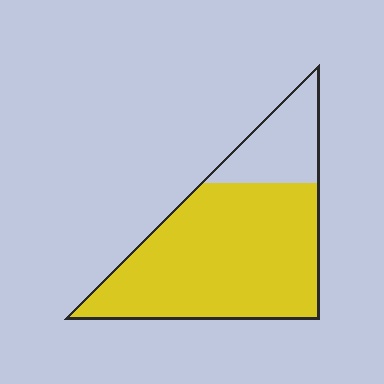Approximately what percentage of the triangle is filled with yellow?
Approximately 80%.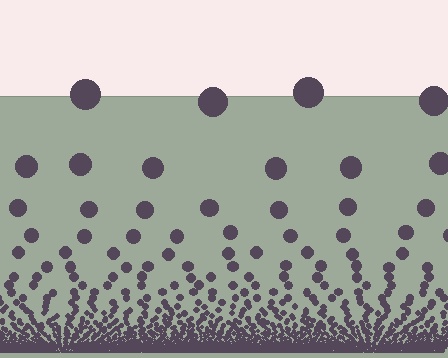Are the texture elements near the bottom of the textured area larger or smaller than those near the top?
Smaller. The gradient is inverted — elements near the bottom are smaller and denser.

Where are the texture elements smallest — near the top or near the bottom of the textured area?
Near the bottom.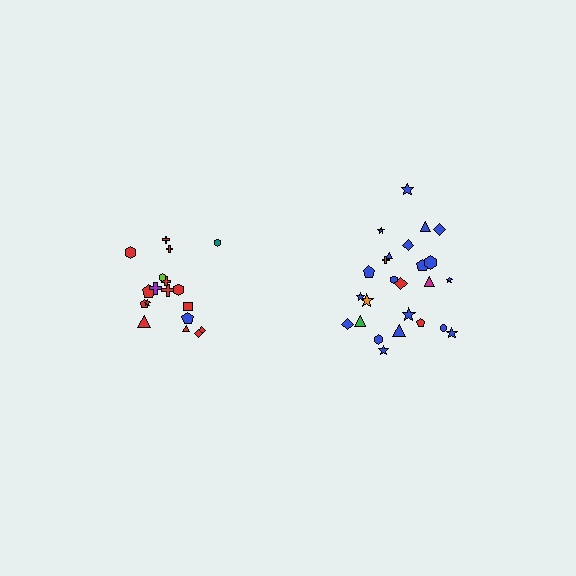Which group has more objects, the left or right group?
The right group.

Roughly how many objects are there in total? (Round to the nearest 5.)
Roughly 45 objects in total.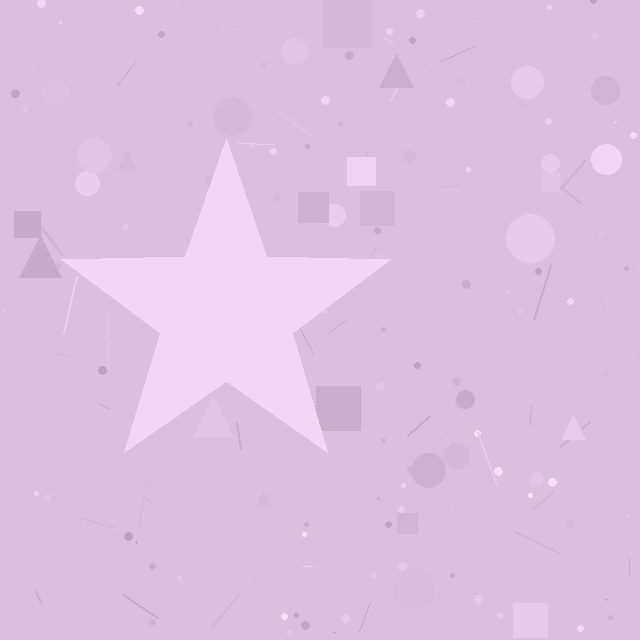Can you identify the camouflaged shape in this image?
The camouflaged shape is a star.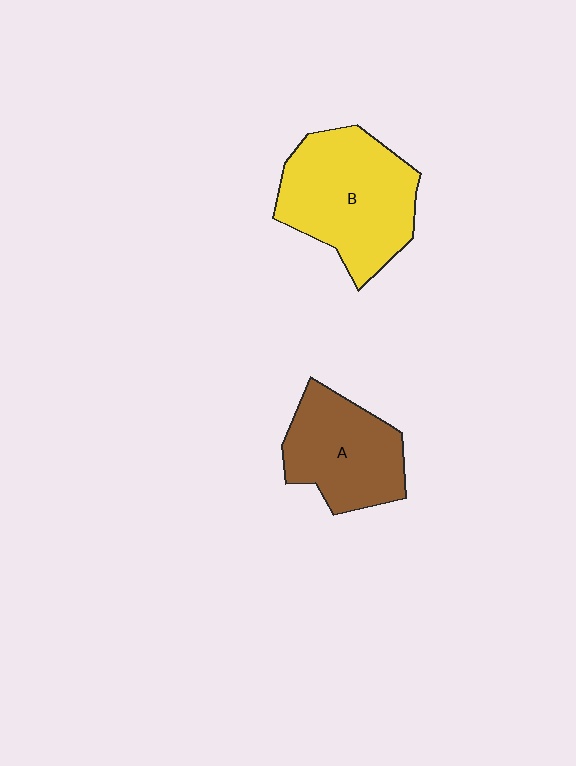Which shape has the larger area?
Shape B (yellow).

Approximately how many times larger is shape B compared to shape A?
Approximately 1.3 times.